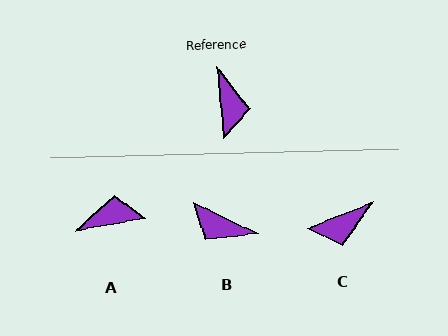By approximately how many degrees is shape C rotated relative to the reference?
Approximately 74 degrees clockwise.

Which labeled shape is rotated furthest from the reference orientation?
B, about 122 degrees away.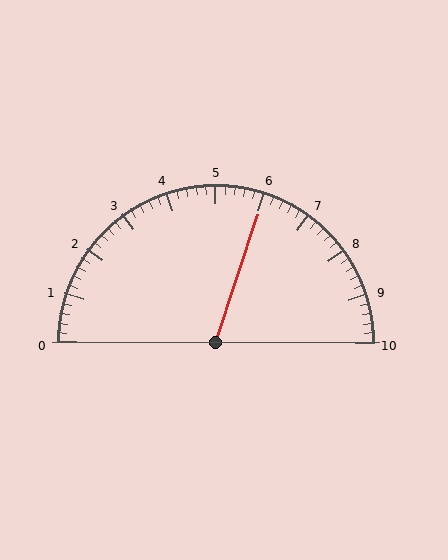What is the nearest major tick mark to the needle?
The nearest major tick mark is 6.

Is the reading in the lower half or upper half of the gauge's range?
The reading is in the upper half of the range (0 to 10).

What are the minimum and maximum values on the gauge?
The gauge ranges from 0 to 10.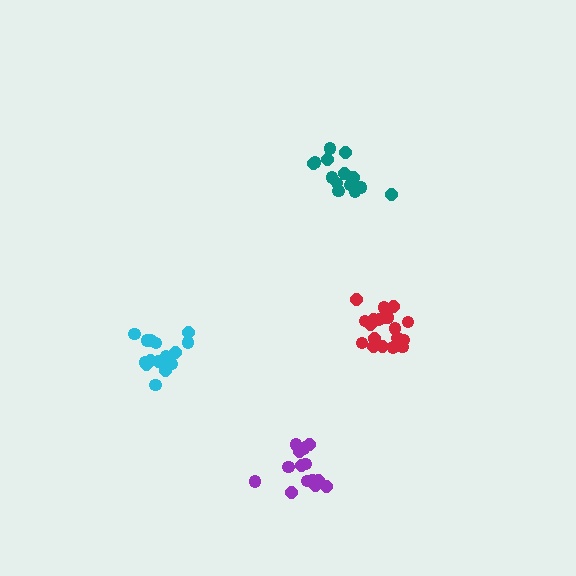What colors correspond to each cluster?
The clusters are colored: teal, red, cyan, purple.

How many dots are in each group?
Group 1: 15 dots, Group 2: 20 dots, Group 3: 15 dots, Group 4: 15 dots (65 total).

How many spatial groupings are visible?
There are 4 spatial groupings.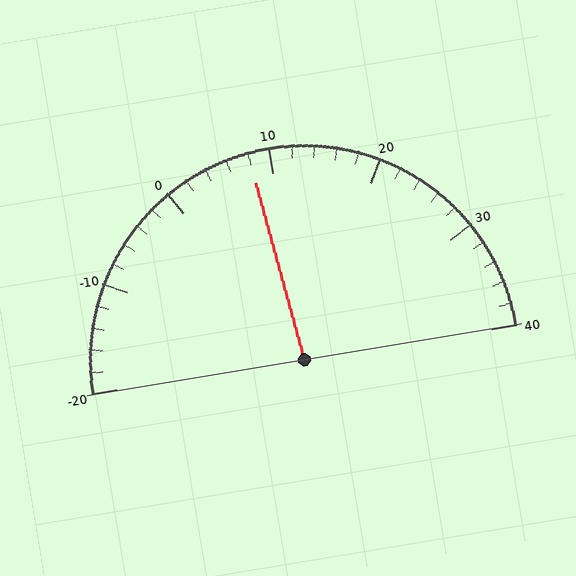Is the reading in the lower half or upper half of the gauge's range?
The reading is in the lower half of the range (-20 to 40).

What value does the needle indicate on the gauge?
The needle indicates approximately 8.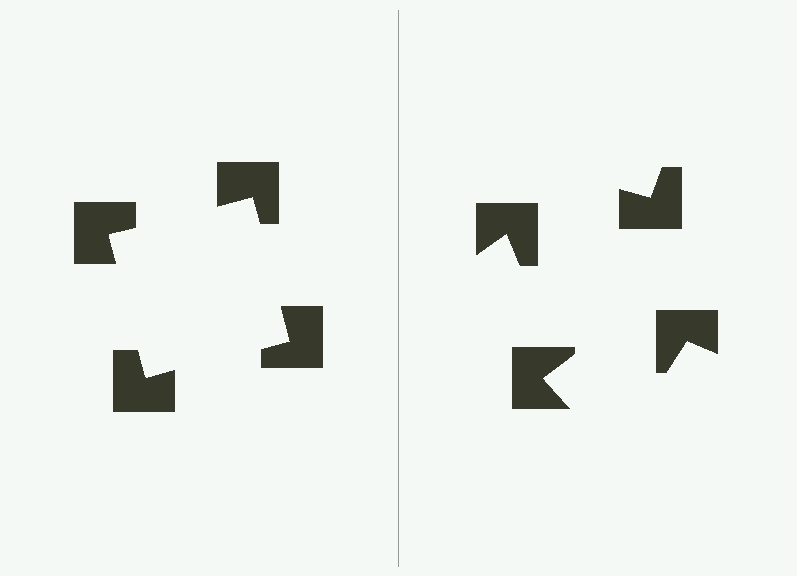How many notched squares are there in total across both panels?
8 — 4 on each side.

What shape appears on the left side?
An illusory square.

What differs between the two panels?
The notched squares are positioned identically on both sides; only the wedge orientations differ. On the left they align to a square; on the right they are misaligned.